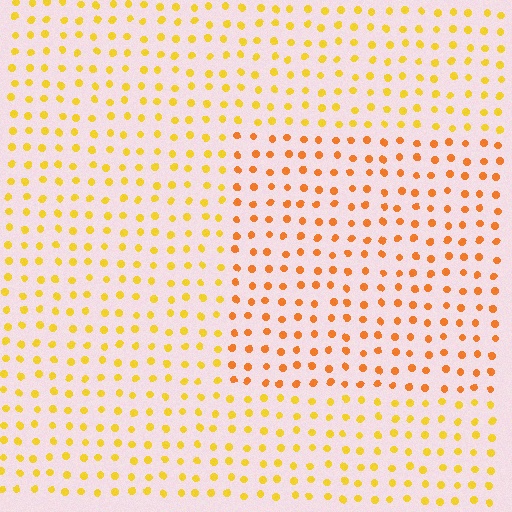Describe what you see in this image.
The image is filled with small yellow elements in a uniform arrangement. A rectangle-shaped region is visible where the elements are tinted to a slightly different hue, forming a subtle color boundary.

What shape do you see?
I see a rectangle.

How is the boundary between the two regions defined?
The boundary is defined purely by a slight shift in hue (about 26 degrees). Spacing, size, and orientation are identical on both sides.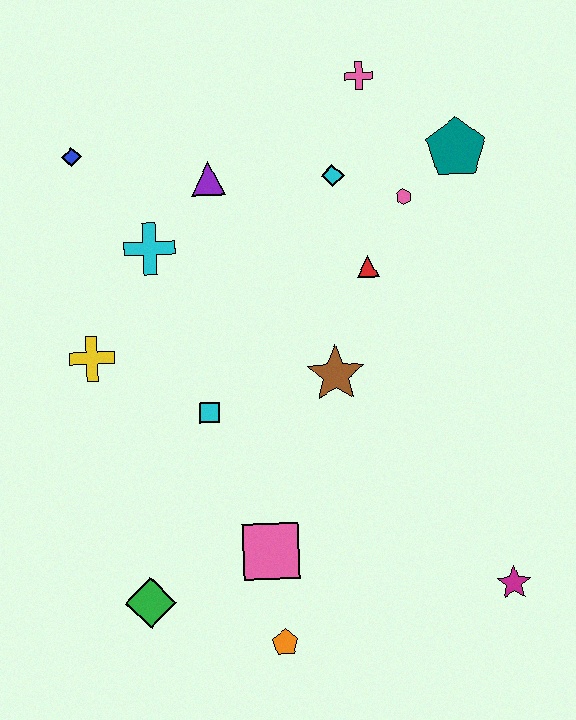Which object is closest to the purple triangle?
The cyan cross is closest to the purple triangle.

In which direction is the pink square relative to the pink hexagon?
The pink square is below the pink hexagon.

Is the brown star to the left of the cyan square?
No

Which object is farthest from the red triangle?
The green diamond is farthest from the red triangle.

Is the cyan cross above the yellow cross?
Yes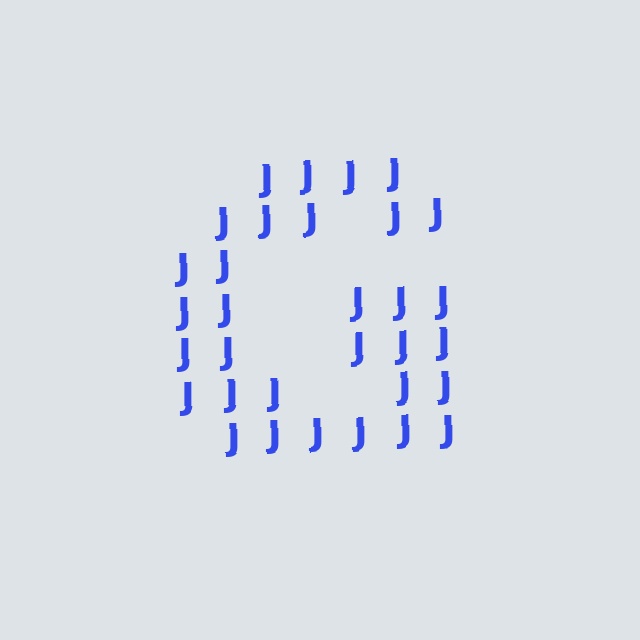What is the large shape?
The large shape is the letter G.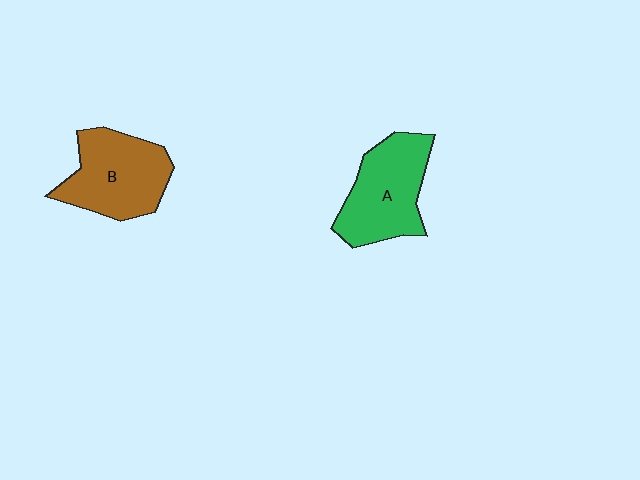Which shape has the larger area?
Shape B (brown).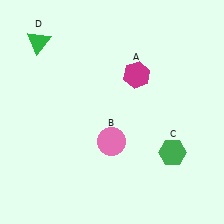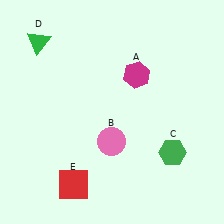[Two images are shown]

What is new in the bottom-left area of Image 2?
A red square (E) was added in the bottom-left area of Image 2.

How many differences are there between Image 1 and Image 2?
There is 1 difference between the two images.